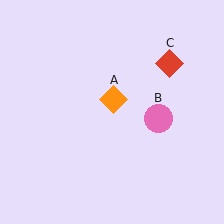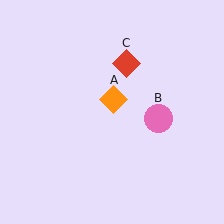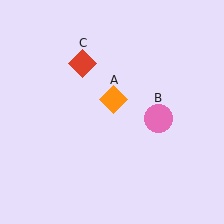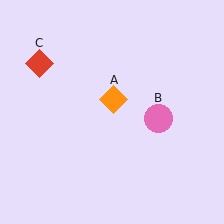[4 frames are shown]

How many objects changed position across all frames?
1 object changed position: red diamond (object C).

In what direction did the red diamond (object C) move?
The red diamond (object C) moved left.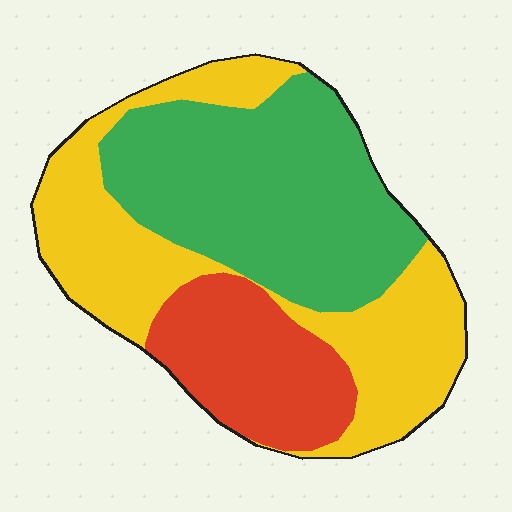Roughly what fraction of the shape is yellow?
Yellow covers around 40% of the shape.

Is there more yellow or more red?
Yellow.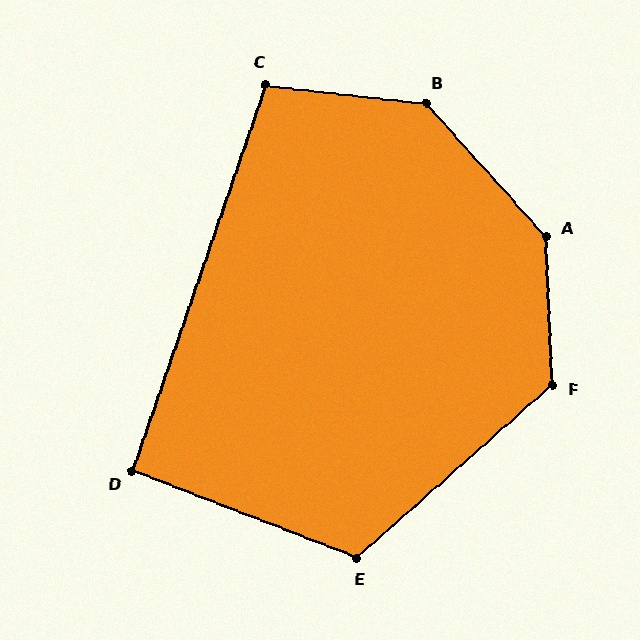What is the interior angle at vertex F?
Approximately 129 degrees (obtuse).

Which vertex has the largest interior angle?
A, at approximately 140 degrees.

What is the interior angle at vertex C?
Approximately 102 degrees (obtuse).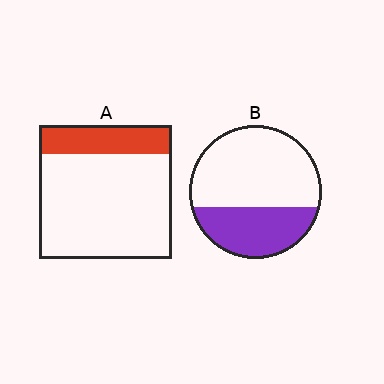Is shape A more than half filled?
No.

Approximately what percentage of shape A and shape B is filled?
A is approximately 20% and B is approximately 35%.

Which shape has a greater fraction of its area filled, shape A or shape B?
Shape B.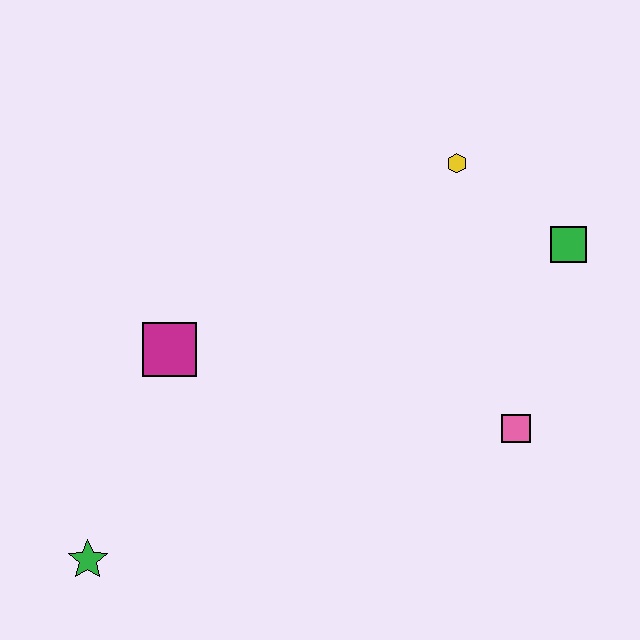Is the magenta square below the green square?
Yes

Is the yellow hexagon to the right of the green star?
Yes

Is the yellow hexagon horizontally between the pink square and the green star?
Yes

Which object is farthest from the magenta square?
The green square is farthest from the magenta square.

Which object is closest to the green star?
The magenta square is closest to the green star.